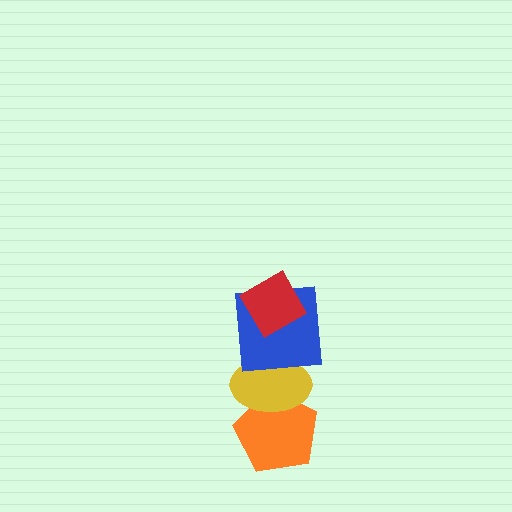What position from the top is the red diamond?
The red diamond is 1st from the top.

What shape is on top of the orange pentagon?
The yellow ellipse is on top of the orange pentagon.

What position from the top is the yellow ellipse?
The yellow ellipse is 3rd from the top.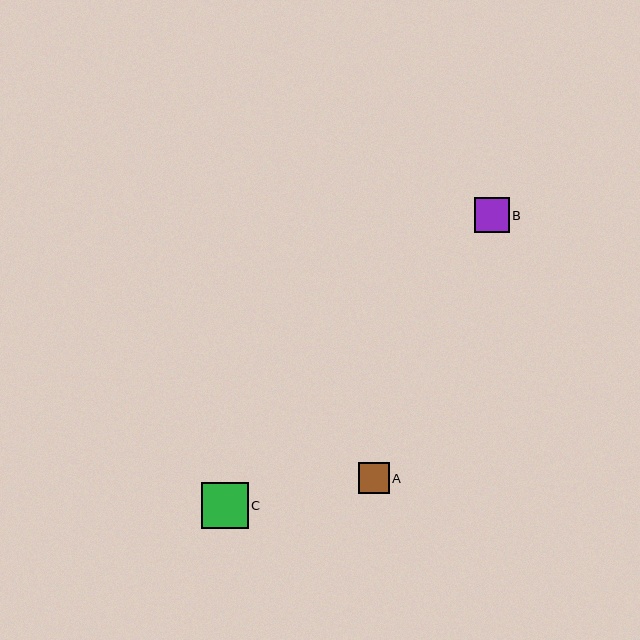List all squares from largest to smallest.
From largest to smallest: C, B, A.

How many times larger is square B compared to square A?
Square B is approximately 1.1 times the size of square A.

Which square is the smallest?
Square A is the smallest with a size of approximately 31 pixels.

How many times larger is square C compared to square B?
Square C is approximately 1.3 times the size of square B.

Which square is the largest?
Square C is the largest with a size of approximately 46 pixels.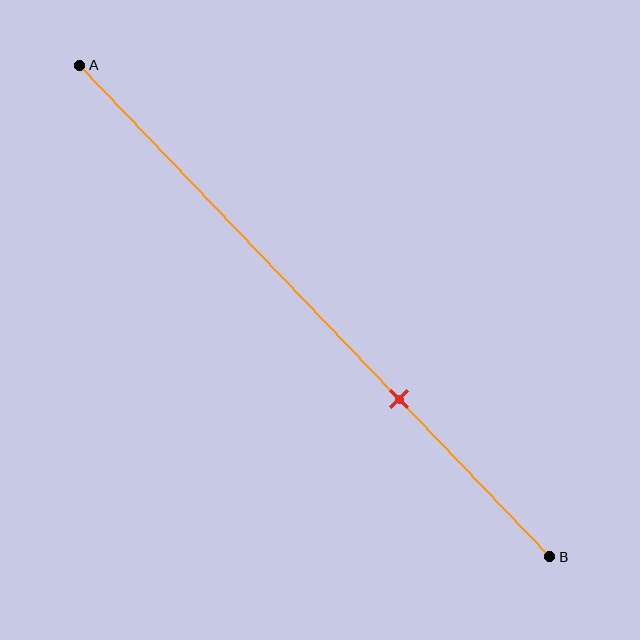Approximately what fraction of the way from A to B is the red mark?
The red mark is approximately 70% of the way from A to B.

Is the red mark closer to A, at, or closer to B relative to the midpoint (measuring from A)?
The red mark is closer to point B than the midpoint of segment AB.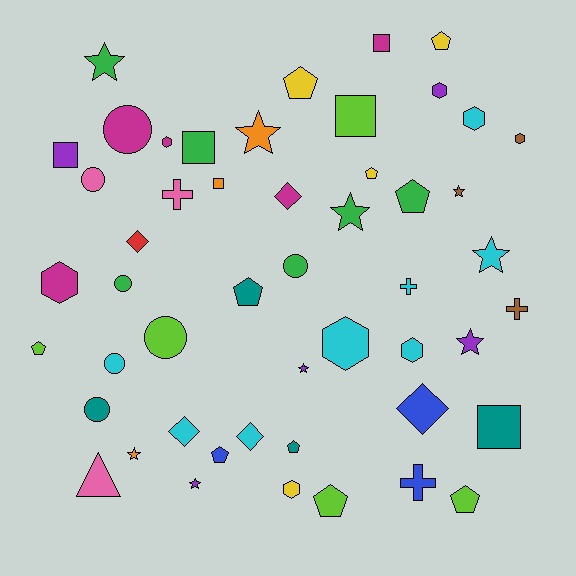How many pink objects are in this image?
There are 3 pink objects.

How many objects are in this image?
There are 50 objects.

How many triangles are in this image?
There is 1 triangle.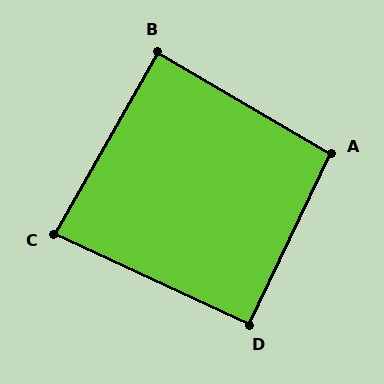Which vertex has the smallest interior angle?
C, at approximately 85 degrees.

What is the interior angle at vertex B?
Approximately 89 degrees (approximately right).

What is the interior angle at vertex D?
Approximately 91 degrees (approximately right).